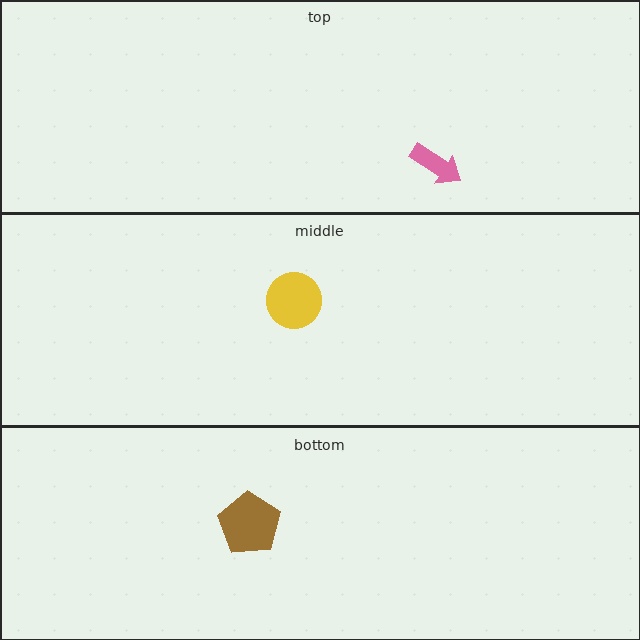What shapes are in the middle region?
The yellow circle.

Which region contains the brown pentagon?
The bottom region.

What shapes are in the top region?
The pink arrow.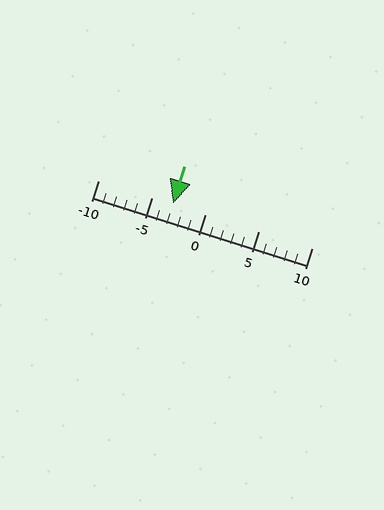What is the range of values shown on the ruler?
The ruler shows values from -10 to 10.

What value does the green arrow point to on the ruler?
The green arrow points to approximately -3.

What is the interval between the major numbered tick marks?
The major tick marks are spaced 5 units apart.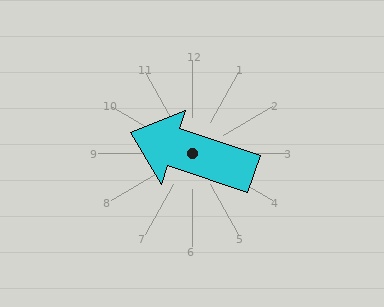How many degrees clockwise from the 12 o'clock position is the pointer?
Approximately 289 degrees.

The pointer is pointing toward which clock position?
Roughly 10 o'clock.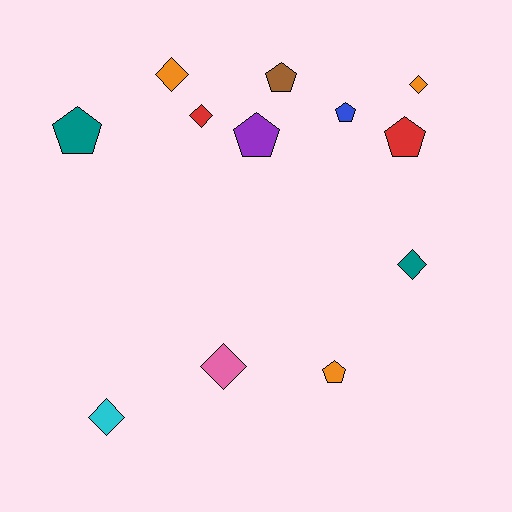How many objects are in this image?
There are 12 objects.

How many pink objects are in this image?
There is 1 pink object.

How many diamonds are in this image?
There are 6 diamonds.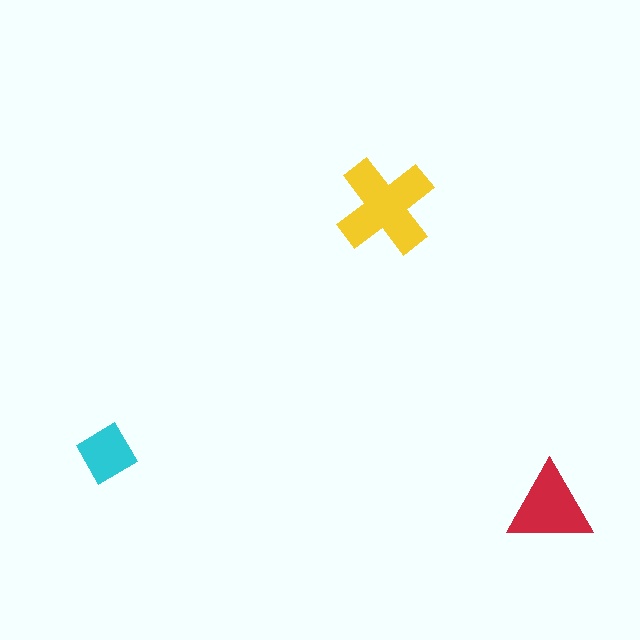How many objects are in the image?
There are 3 objects in the image.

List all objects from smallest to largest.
The cyan diamond, the red triangle, the yellow cross.